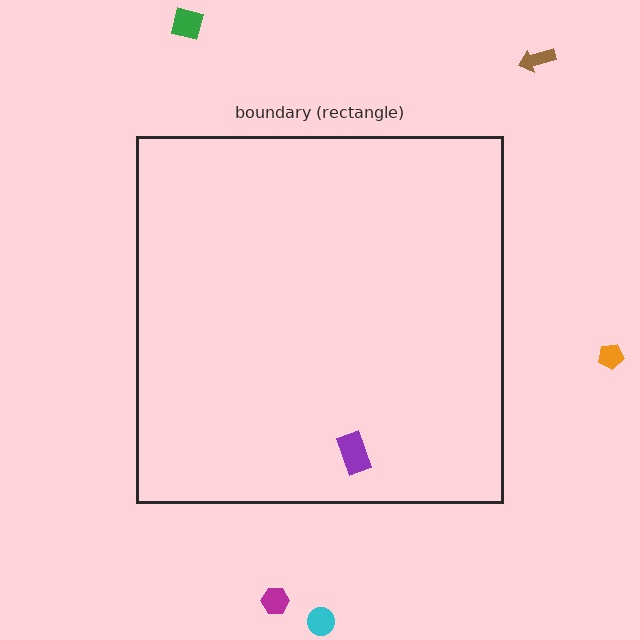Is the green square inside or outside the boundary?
Outside.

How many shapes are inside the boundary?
1 inside, 5 outside.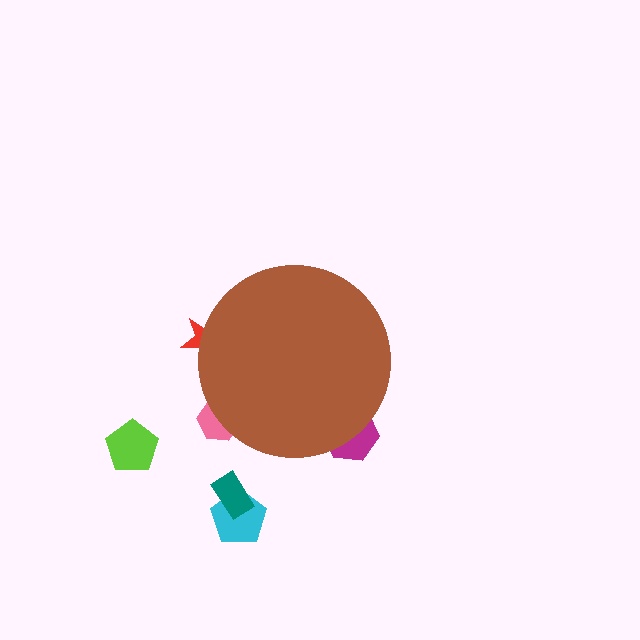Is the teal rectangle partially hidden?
No, the teal rectangle is fully visible.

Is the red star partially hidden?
Yes, the red star is partially hidden behind the brown circle.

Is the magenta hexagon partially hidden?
Yes, the magenta hexagon is partially hidden behind the brown circle.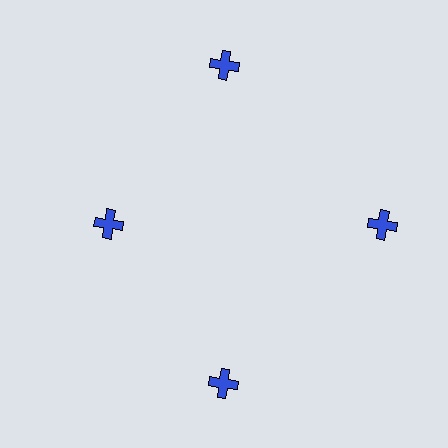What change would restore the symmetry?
The symmetry would be restored by moving it outward, back onto the ring so that all 4 crosses sit at equal angles and equal distance from the center.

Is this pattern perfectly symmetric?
No. The 4 blue crosses are arranged in a ring, but one element near the 9 o'clock position is pulled inward toward the center, breaking the 4-fold rotational symmetry.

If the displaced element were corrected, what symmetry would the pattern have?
It would have 4-fold rotational symmetry — the pattern would map onto itself every 90 degrees.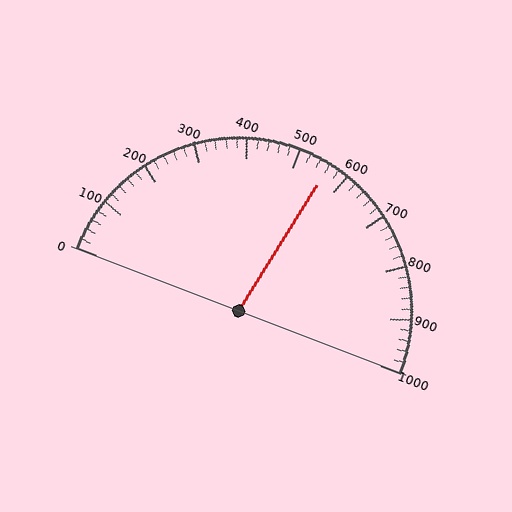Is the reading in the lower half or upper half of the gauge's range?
The reading is in the upper half of the range (0 to 1000).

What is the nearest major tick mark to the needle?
The nearest major tick mark is 600.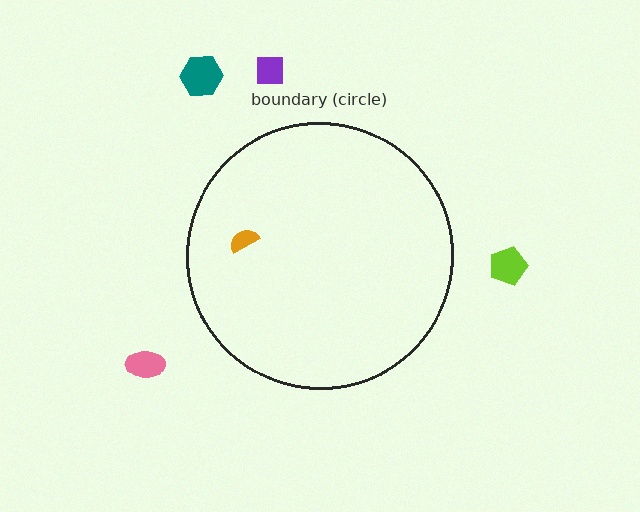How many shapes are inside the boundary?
1 inside, 4 outside.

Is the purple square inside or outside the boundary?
Outside.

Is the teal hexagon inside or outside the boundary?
Outside.